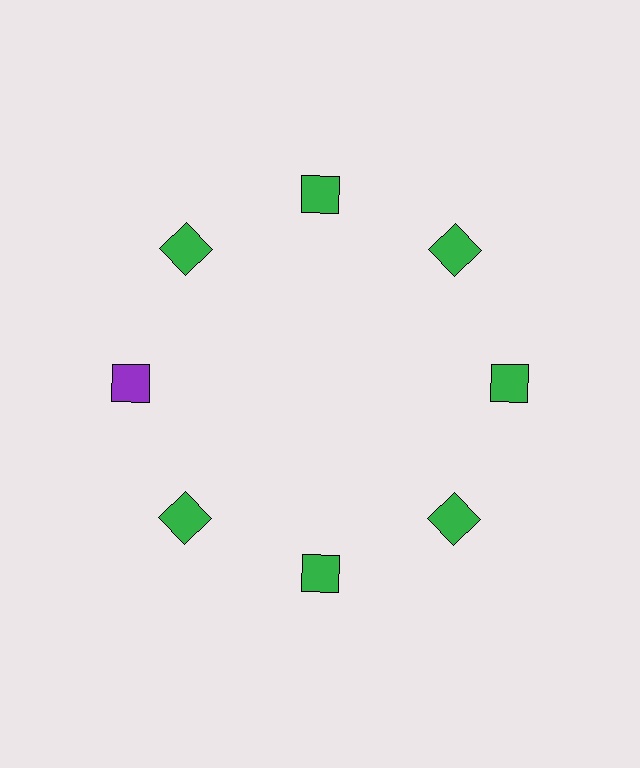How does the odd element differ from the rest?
It has a different color: purple instead of green.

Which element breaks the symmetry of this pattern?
The purple square at roughly the 9 o'clock position breaks the symmetry. All other shapes are green squares.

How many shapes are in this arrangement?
There are 8 shapes arranged in a ring pattern.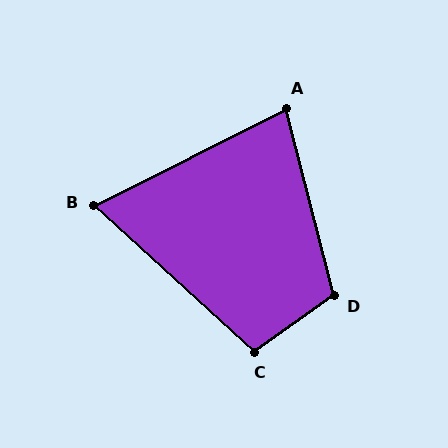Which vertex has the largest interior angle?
D, at approximately 111 degrees.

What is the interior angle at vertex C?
Approximately 102 degrees (obtuse).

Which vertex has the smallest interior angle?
B, at approximately 69 degrees.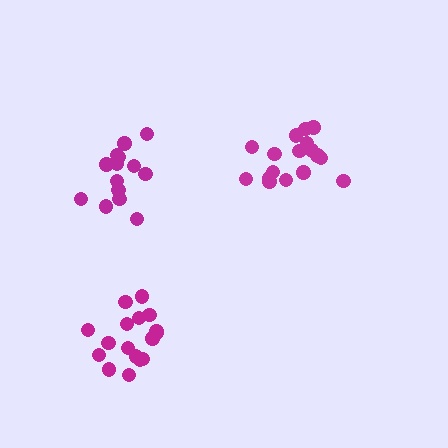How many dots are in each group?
Group 1: 17 dots, Group 2: 14 dots, Group 3: 17 dots (48 total).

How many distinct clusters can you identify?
There are 3 distinct clusters.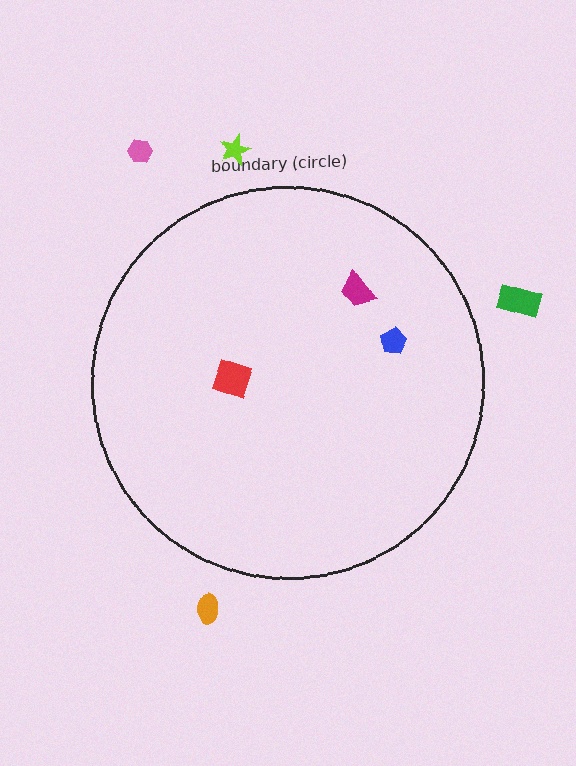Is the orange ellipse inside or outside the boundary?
Outside.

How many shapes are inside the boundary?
3 inside, 4 outside.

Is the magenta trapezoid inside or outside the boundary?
Inside.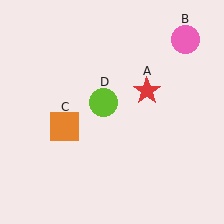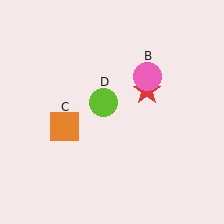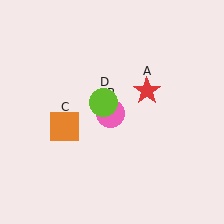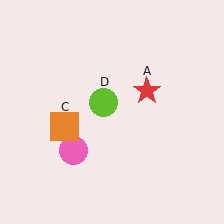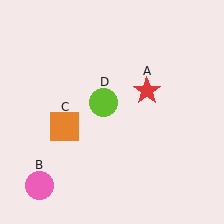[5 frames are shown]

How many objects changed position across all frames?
1 object changed position: pink circle (object B).